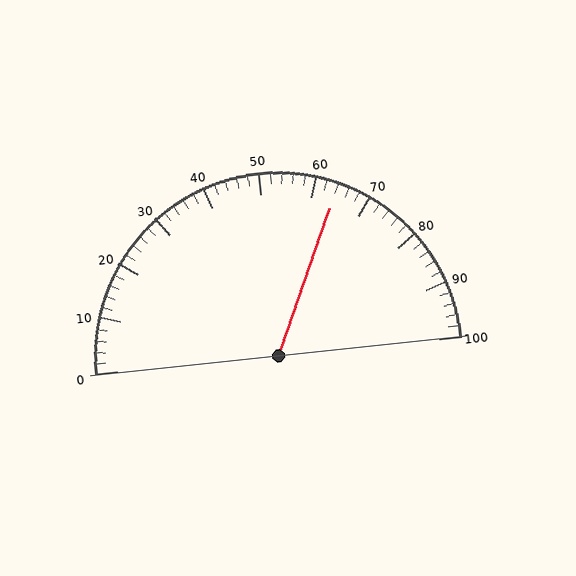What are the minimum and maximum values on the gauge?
The gauge ranges from 0 to 100.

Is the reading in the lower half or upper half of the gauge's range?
The reading is in the upper half of the range (0 to 100).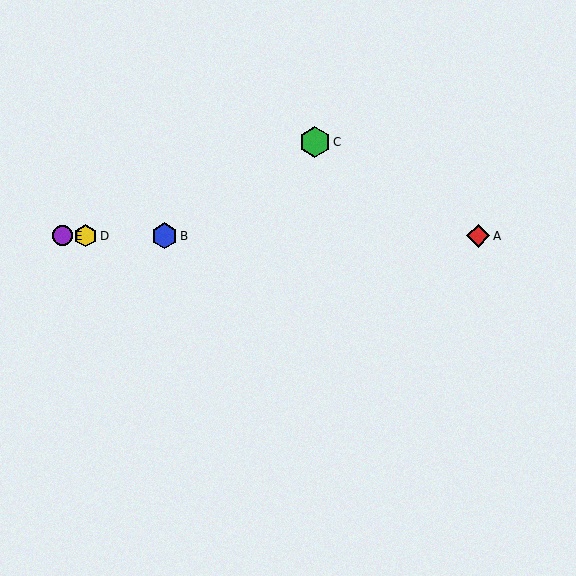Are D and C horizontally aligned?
No, D is at y≈236 and C is at y≈142.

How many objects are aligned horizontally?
4 objects (A, B, D, E) are aligned horizontally.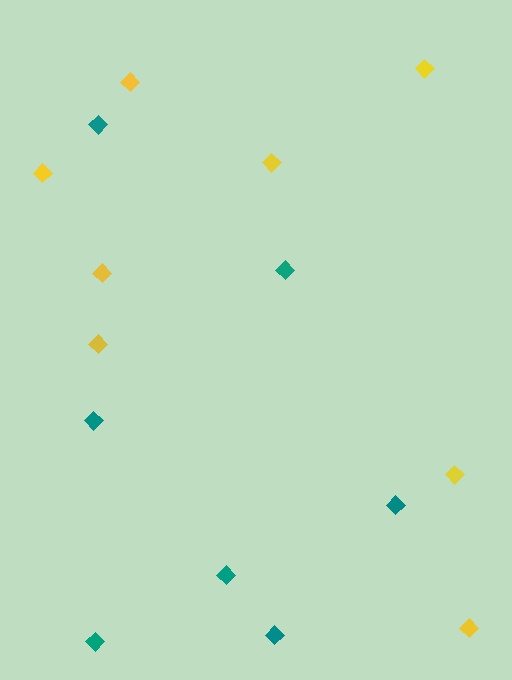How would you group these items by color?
There are 2 groups: one group of yellow diamonds (8) and one group of teal diamonds (7).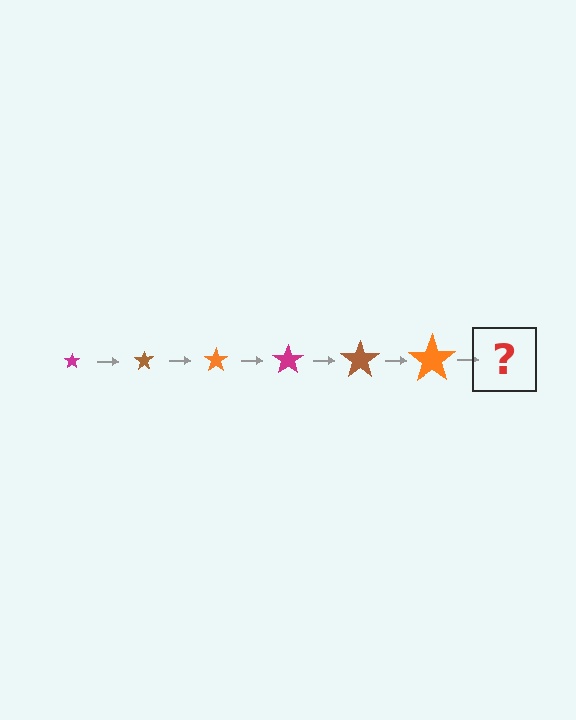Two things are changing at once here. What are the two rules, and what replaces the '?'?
The two rules are that the star grows larger each step and the color cycles through magenta, brown, and orange. The '?' should be a magenta star, larger than the previous one.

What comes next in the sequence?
The next element should be a magenta star, larger than the previous one.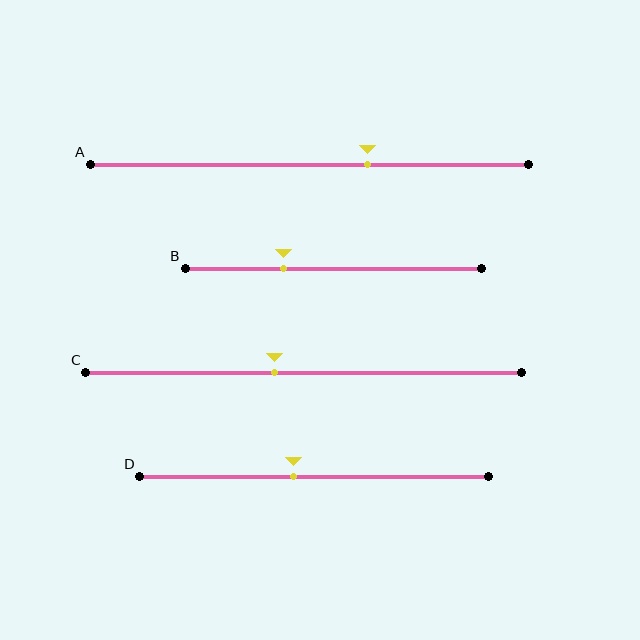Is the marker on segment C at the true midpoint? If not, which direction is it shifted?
No, the marker on segment C is shifted to the left by about 7% of the segment length.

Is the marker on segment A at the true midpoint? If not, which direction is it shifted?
No, the marker on segment A is shifted to the right by about 13% of the segment length.